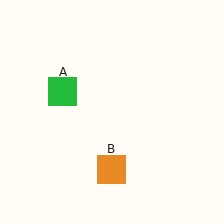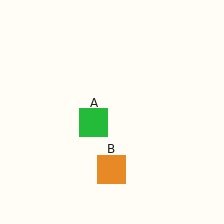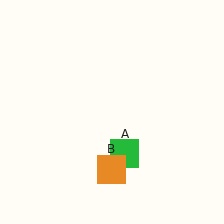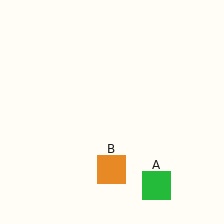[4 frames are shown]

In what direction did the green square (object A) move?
The green square (object A) moved down and to the right.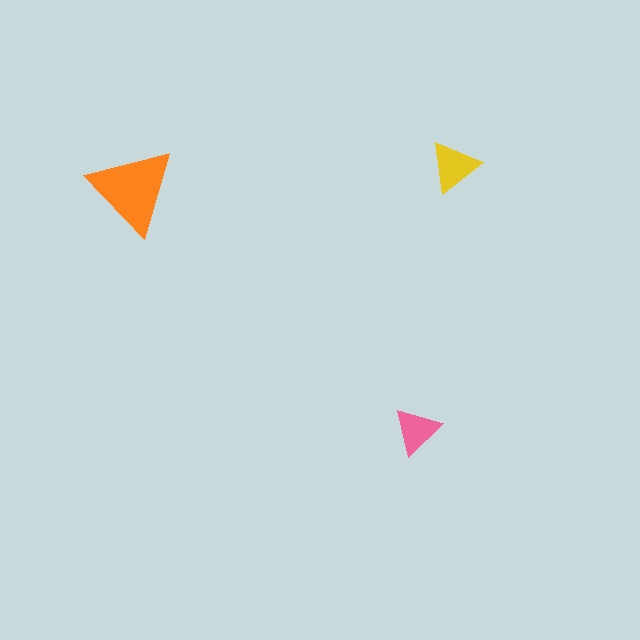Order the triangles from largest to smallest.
the orange one, the yellow one, the pink one.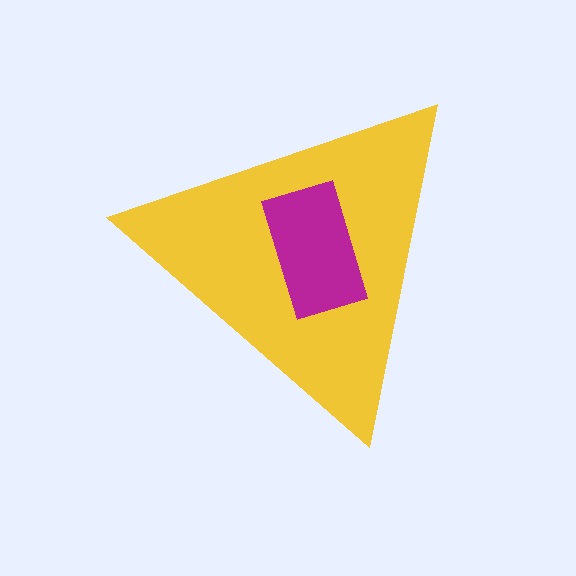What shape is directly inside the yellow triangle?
The magenta rectangle.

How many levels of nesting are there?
2.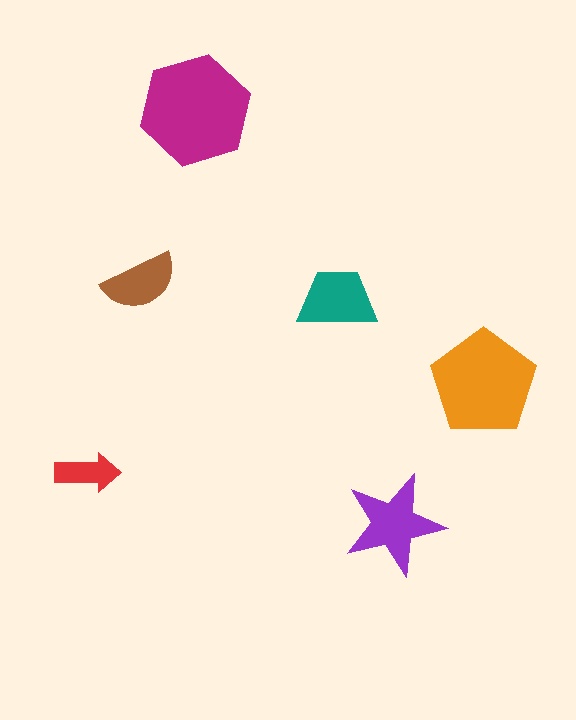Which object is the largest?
The magenta hexagon.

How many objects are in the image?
There are 6 objects in the image.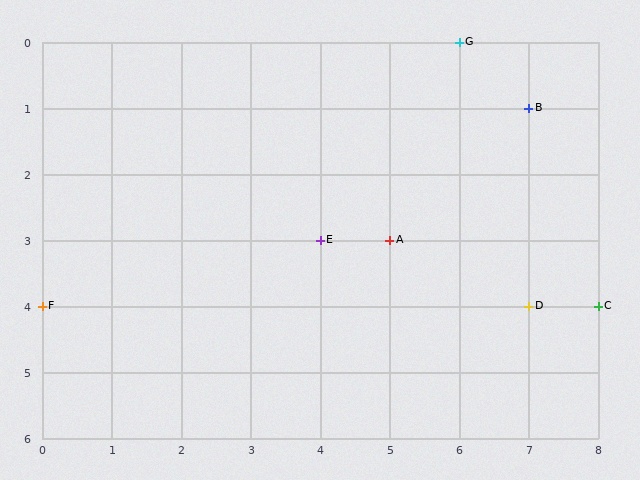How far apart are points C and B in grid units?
Points C and B are 1 column and 3 rows apart (about 3.2 grid units diagonally).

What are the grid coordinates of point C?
Point C is at grid coordinates (8, 4).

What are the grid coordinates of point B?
Point B is at grid coordinates (7, 1).